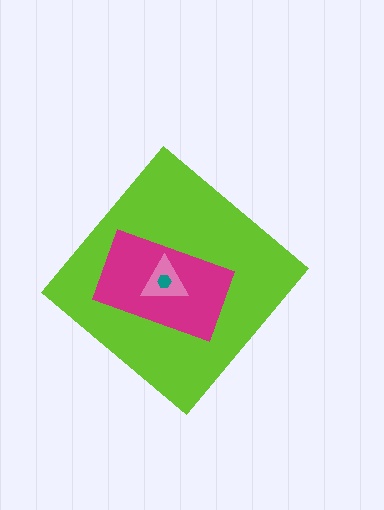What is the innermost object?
The teal hexagon.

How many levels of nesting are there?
4.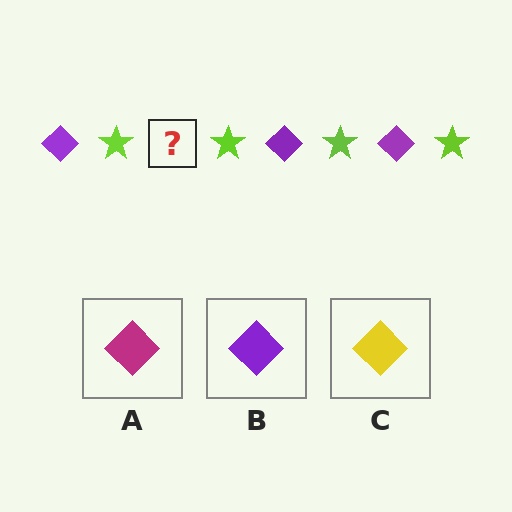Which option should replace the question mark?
Option B.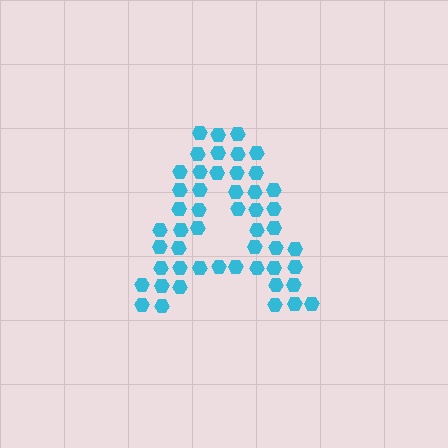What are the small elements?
The small elements are hexagons.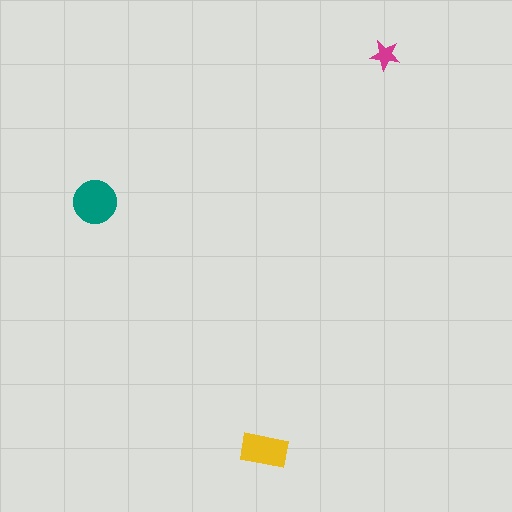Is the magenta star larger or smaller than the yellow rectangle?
Smaller.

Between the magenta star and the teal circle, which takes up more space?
The teal circle.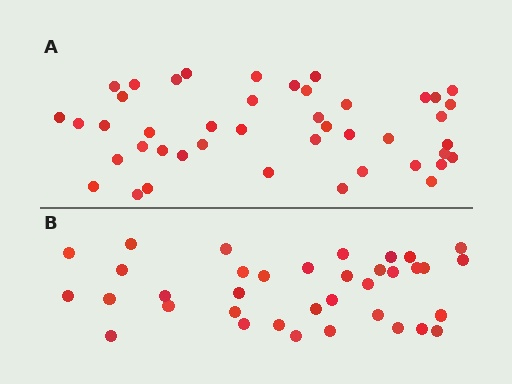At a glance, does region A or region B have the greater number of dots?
Region A (the top region) has more dots.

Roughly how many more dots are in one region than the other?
Region A has roughly 8 or so more dots than region B.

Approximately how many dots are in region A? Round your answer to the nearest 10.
About 40 dots. (The exact count is 44, which rounds to 40.)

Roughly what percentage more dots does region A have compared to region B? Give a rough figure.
About 20% more.